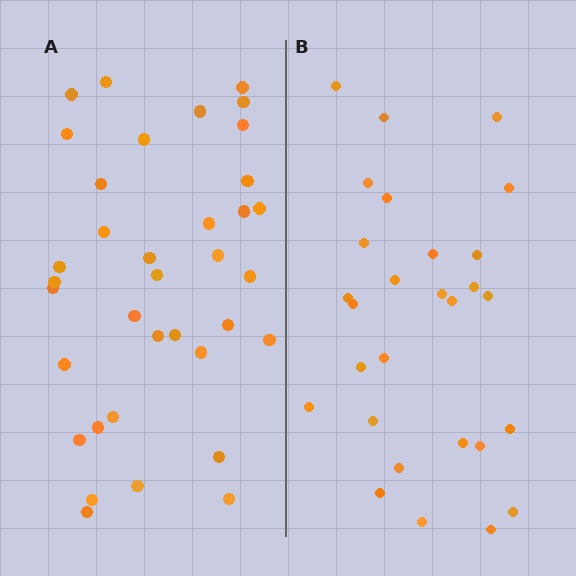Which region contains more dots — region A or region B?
Region A (the left region) has more dots.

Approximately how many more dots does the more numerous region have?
Region A has roughly 8 or so more dots than region B.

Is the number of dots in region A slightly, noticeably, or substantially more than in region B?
Region A has noticeably more, but not dramatically so. The ratio is roughly 1.3 to 1.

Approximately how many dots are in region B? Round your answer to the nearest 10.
About 30 dots. (The exact count is 28, which rounds to 30.)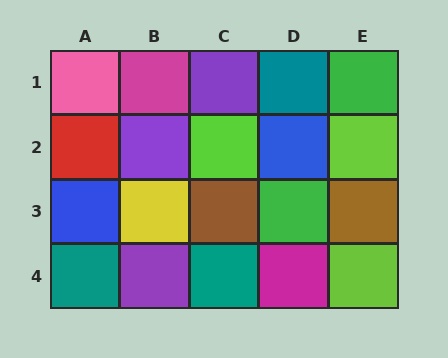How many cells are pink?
1 cell is pink.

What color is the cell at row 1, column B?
Magenta.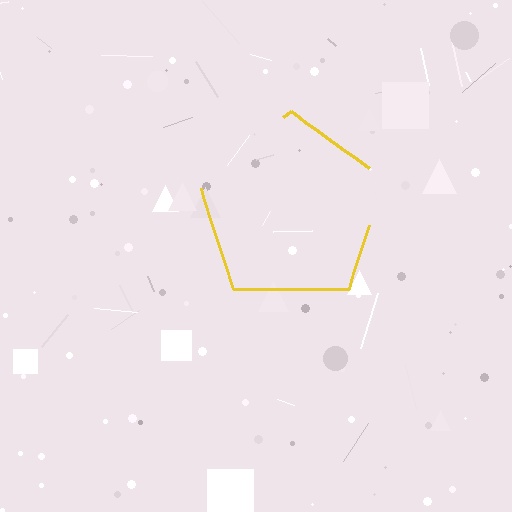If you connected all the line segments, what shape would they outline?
They would outline a pentagon.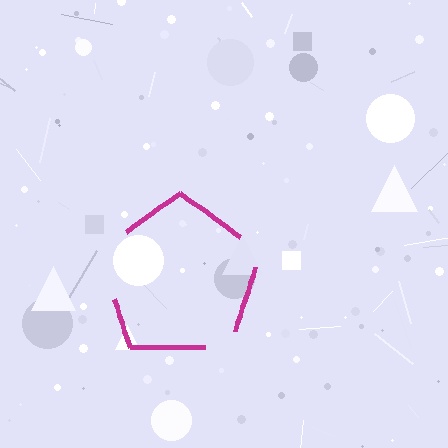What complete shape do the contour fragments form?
The contour fragments form a pentagon.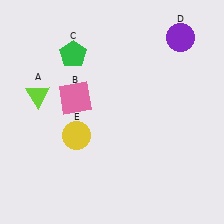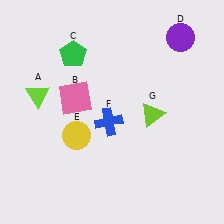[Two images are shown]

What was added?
A blue cross (F), a lime triangle (G) were added in Image 2.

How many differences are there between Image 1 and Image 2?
There are 2 differences between the two images.